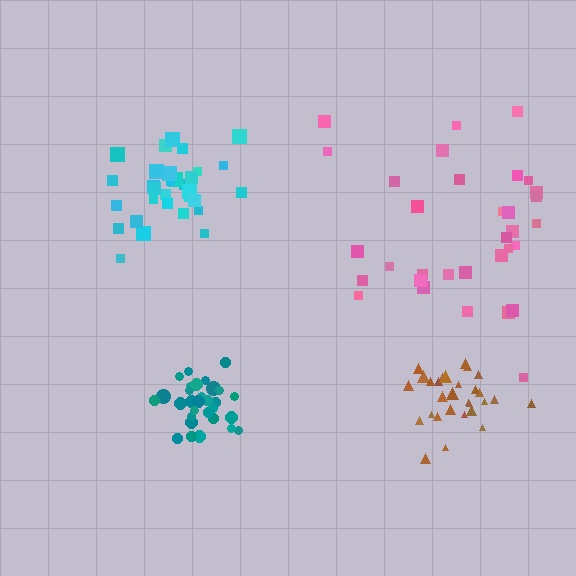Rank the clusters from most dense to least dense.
teal, cyan, brown, pink.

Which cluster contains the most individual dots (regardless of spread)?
Cyan (33).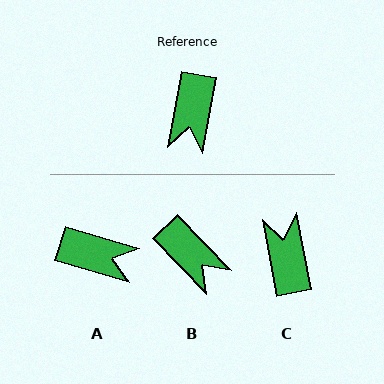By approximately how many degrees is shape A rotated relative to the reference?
Approximately 83 degrees counter-clockwise.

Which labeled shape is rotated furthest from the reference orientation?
C, about 159 degrees away.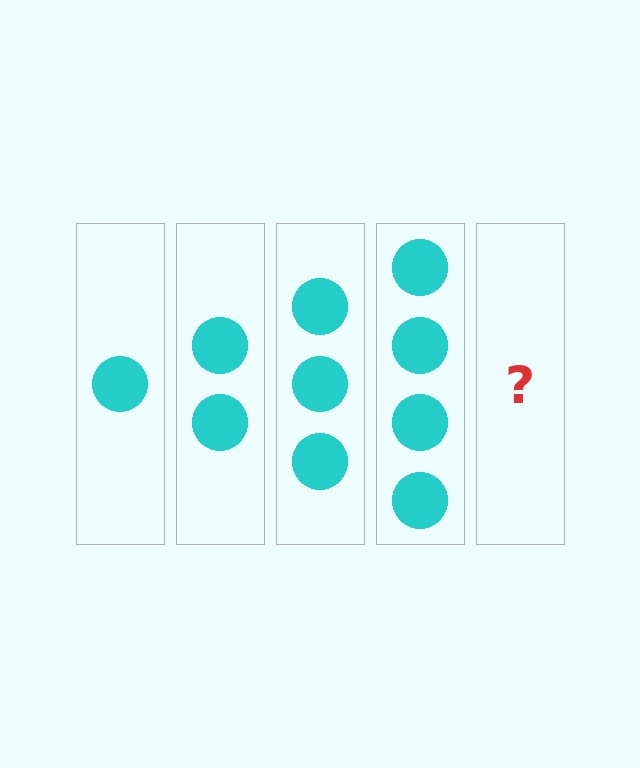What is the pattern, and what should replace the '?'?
The pattern is that each step adds one more circle. The '?' should be 5 circles.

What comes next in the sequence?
The next element should be 5 circles.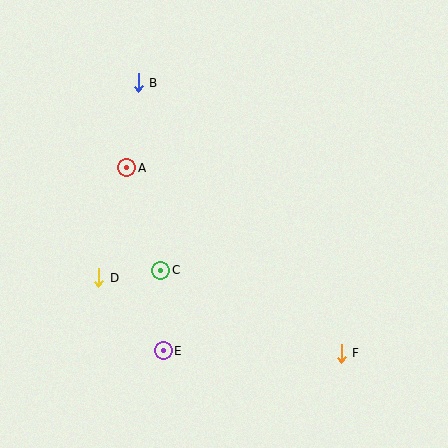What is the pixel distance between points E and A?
The distance between E and A is 186 pixels.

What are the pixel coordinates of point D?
Point D is at (99, 278).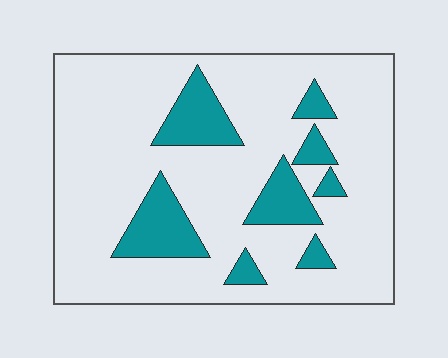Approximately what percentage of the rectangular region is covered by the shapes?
Approximately 20%.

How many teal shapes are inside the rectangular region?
8.